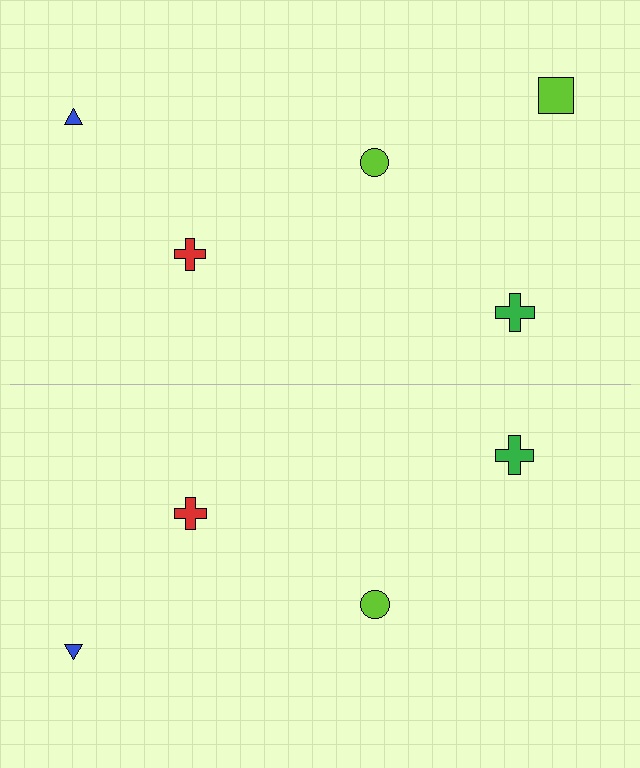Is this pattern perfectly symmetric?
No, the pattern is not perfectly symmetric. A lime square is missing from the bottom side.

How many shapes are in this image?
There are 9 shapes in this image.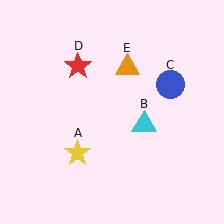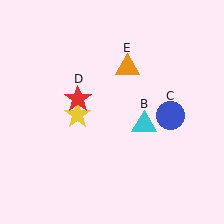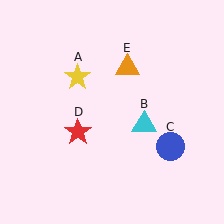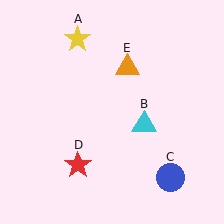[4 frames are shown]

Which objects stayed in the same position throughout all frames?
Cyan triangle (object B) and orange triangle (object E) remained stationary.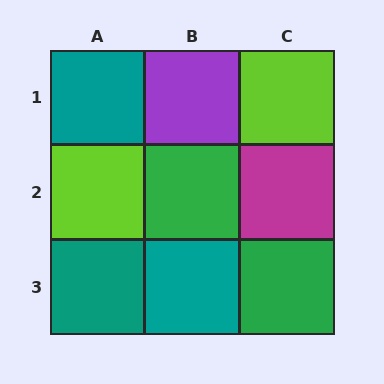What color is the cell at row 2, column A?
Lime.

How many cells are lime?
2 cells are lime.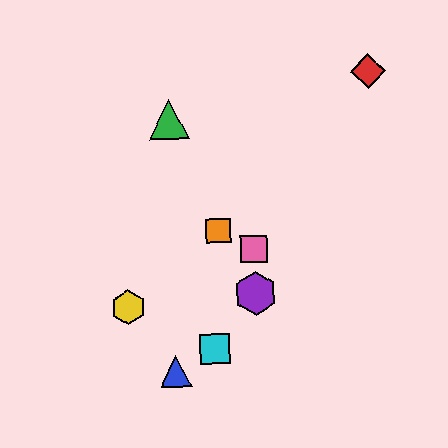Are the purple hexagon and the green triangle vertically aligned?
No, the purple hexagon is at x≈255 and the green triangle is at x≈169.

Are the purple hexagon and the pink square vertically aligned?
Yes, both are at x≈255.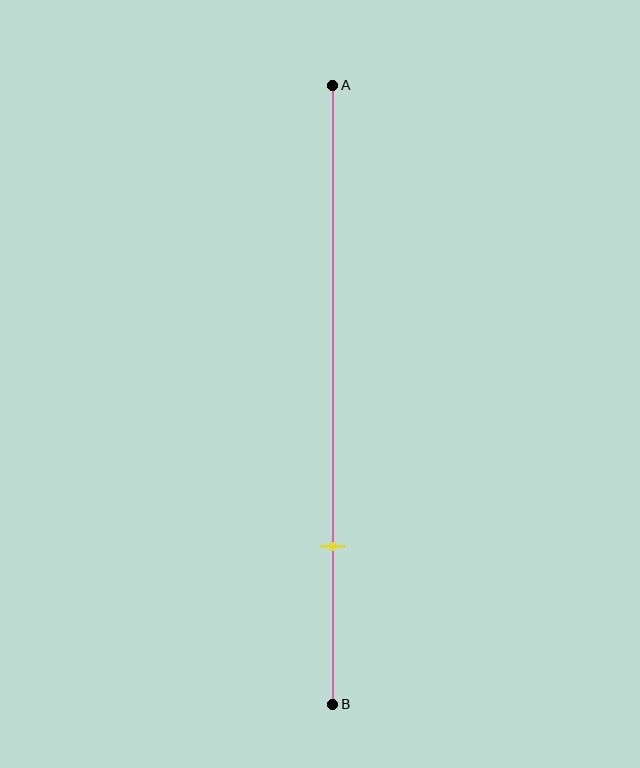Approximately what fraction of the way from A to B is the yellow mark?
The yellow mark is approximately 75% of the way from A to B.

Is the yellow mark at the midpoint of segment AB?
No, the mark is at about 75% from A, not at the 50% midpoint.